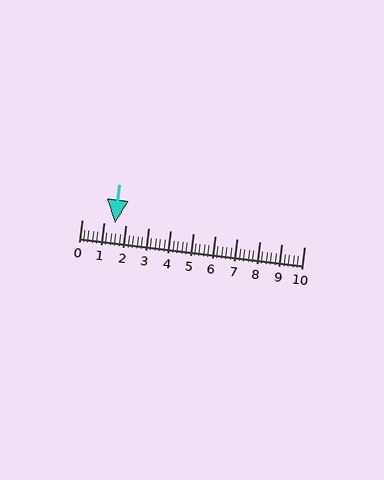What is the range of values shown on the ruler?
The ruler shows values from 0 to 10.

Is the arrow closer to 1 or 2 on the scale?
The arrow is closer to 2.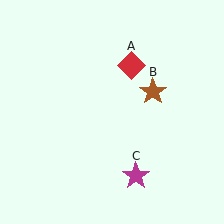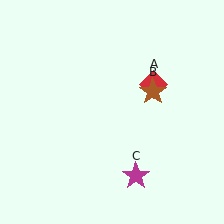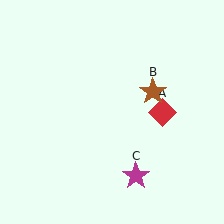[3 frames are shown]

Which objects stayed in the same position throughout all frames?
Brown star (object B) and magenta star (object C) remained stationary.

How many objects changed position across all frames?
1 object changed position: red diamond (object A).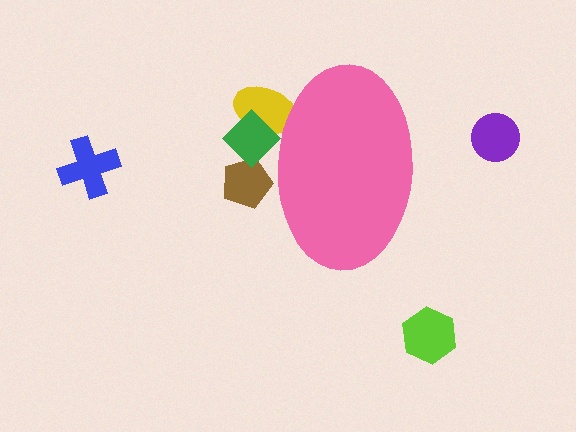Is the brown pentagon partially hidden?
Yes, the brown pentagon is partially hidden behind the pink ellipse.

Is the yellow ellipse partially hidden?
Yes, the yellow ellipse is partially hidden behind the pink ellipse.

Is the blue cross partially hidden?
No, the blue cross is fully visible.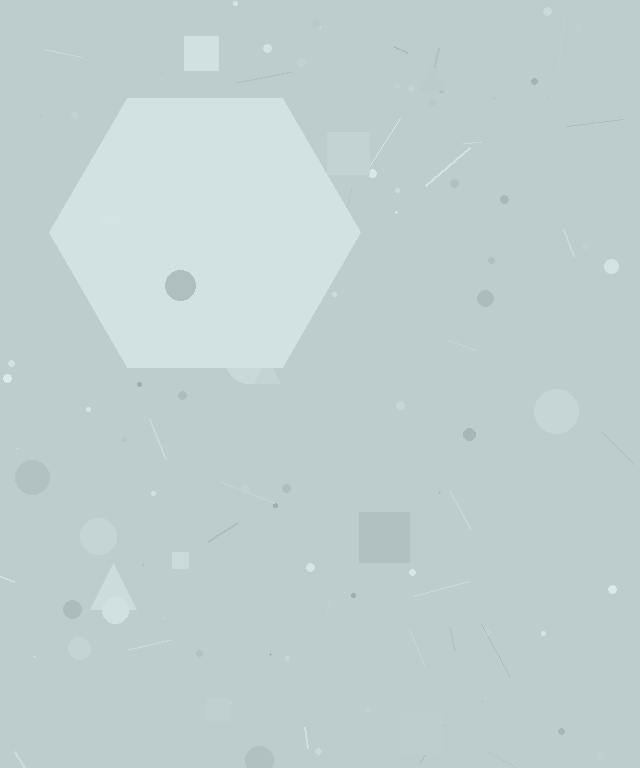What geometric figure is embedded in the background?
A hexagon is embedded in the background.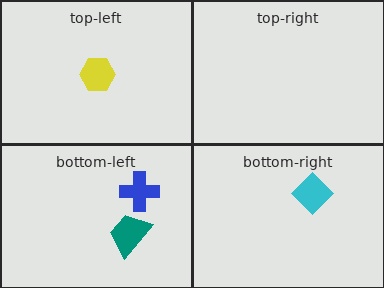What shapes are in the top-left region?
The yellow hexagon.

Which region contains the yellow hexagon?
The top-left region.